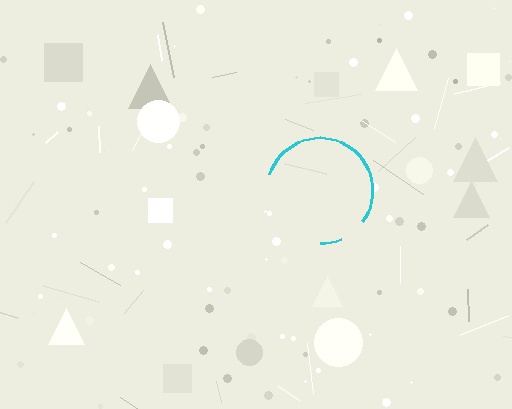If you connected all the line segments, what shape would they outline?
They would outline a circle.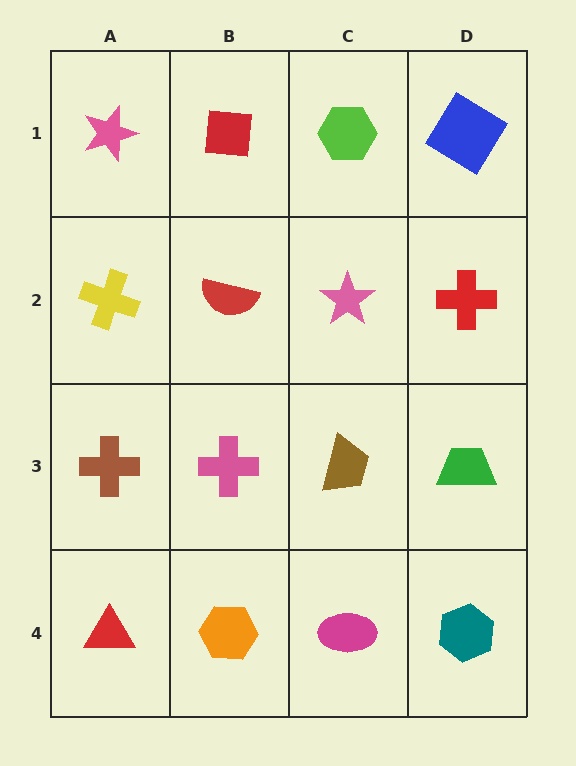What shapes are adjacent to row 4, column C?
A brown trapezoid (row 3, column C), an orange hexagon (row 4, column B), a teal hexagon (row 4, column D).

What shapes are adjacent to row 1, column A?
A yellow cross (row 2, column A), a red square (row 1, column B).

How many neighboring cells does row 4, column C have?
3.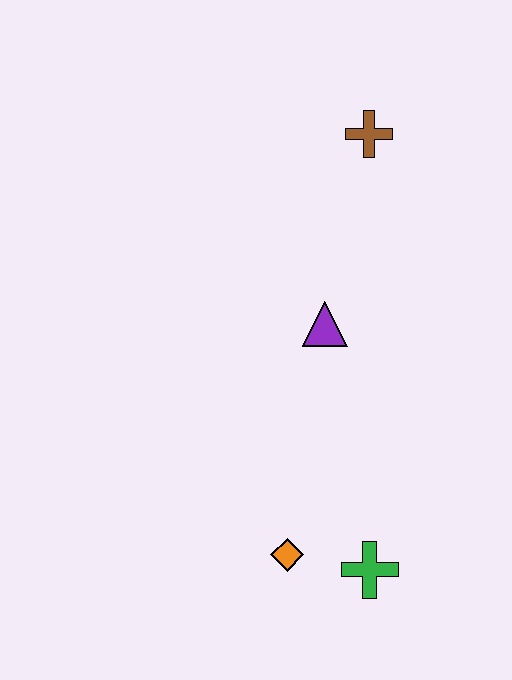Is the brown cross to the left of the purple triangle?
No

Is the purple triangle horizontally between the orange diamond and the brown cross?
Yes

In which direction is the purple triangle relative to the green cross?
The purple triangle is above the green cross.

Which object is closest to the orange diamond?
The green cross is closest to the orange diamond.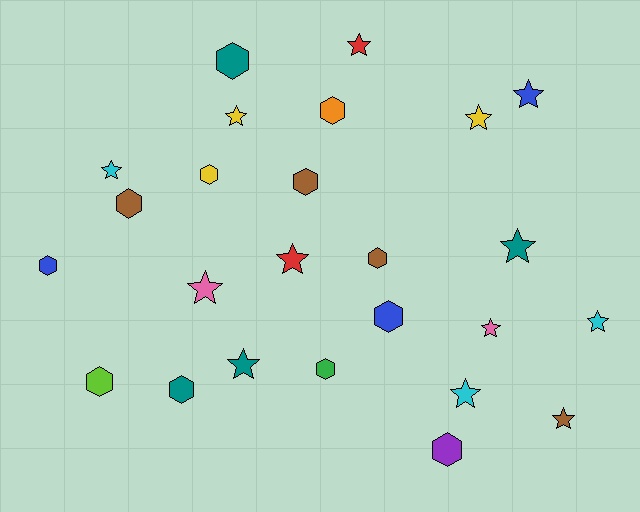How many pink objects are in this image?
There are 2 pink objects.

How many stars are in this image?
There are 13 stars.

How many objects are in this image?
There are 25 objects.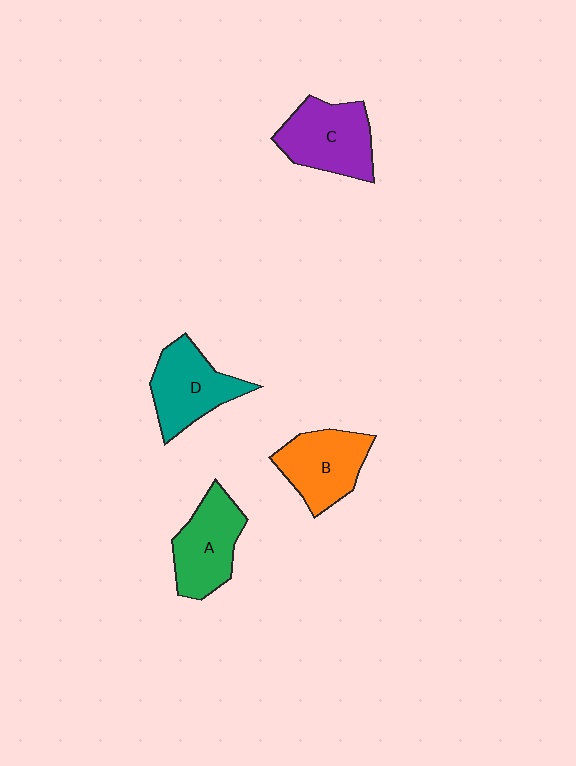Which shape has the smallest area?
Shape A (green).